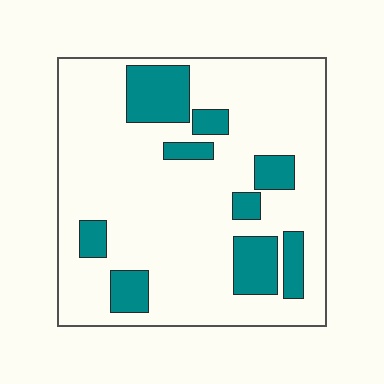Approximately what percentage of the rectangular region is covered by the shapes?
Approximately 20%.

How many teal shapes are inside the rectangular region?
9.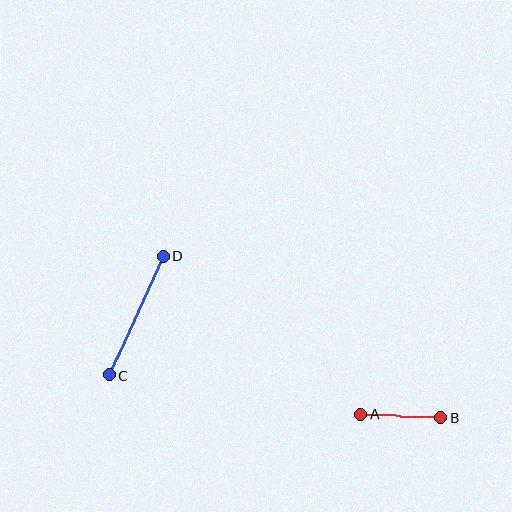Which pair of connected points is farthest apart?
Points C and D are farthest apart.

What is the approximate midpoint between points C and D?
The midpoint is at approximately (136, 316) pixels.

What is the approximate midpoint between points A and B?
The midpoint is at approximately (401, 416) pixels.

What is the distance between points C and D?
The distance is approximately 132 pixels.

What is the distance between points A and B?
The distance is approximately 80 pixels.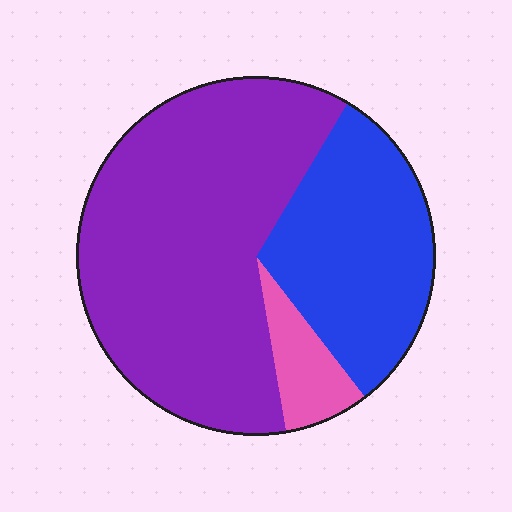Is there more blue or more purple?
Purple.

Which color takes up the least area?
Pink, at roughly 10%.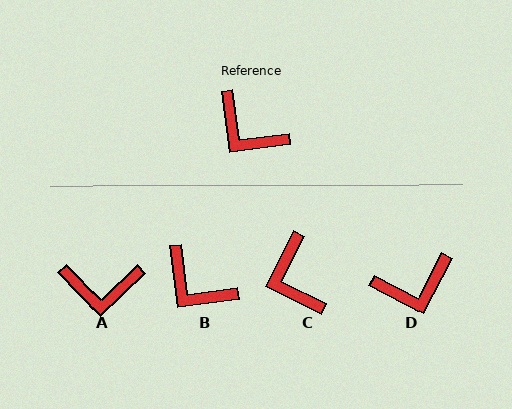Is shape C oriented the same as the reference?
No, it is off by about 34 degrees.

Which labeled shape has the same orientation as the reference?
B.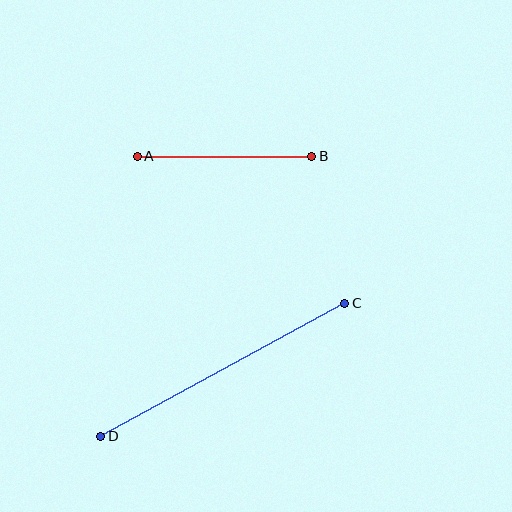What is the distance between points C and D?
The distance is approximately 278 pixels.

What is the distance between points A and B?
The distance is approximately 174 pixels.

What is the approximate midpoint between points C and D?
The midpoint is at approximately (223, 370) pixels.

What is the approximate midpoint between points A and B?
The midpoint is at approximately (224, 156) pixels.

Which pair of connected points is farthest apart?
Points C and D are farthest apart.